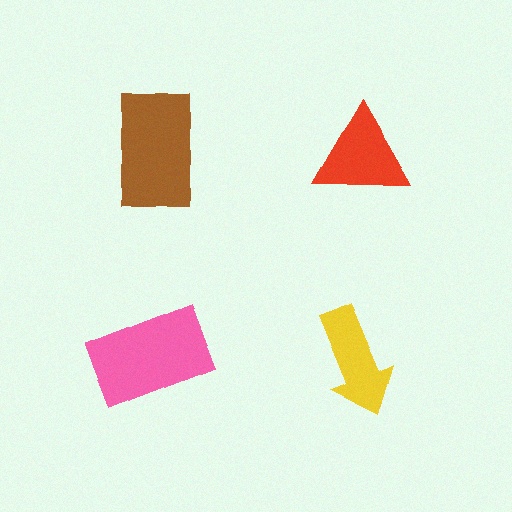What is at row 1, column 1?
A brown rectangle.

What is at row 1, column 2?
A red triangle.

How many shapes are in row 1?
2 shapes.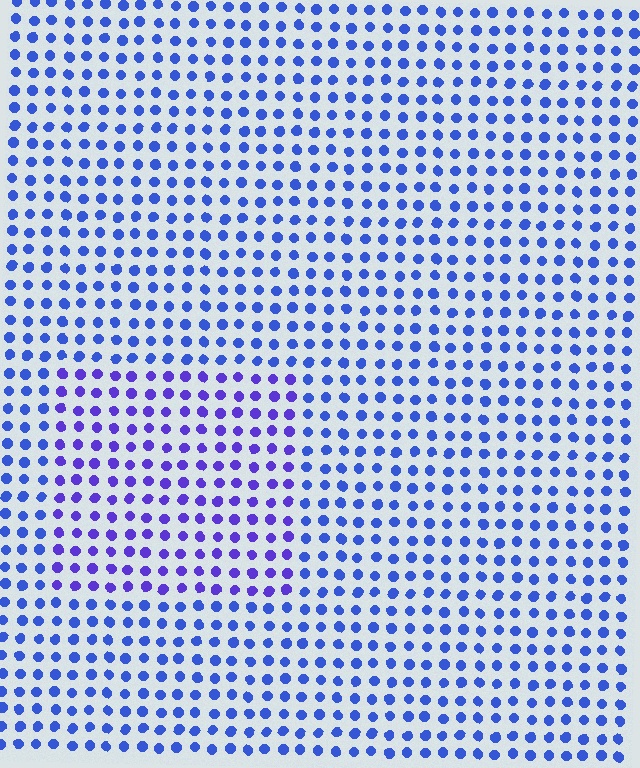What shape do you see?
I see a rectangle.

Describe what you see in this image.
The image is filled with small blue elements in a uniform arrangement. A rectangle-shaped region is visible where the elements are tinted to a slightly different hue, forming a subtle color boundary.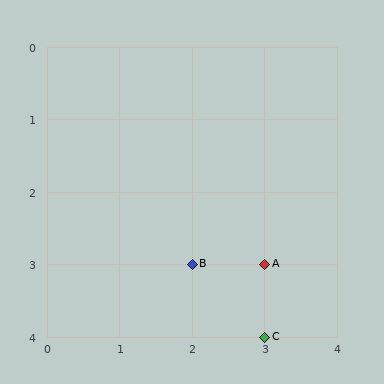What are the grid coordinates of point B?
Point B is at grid coordinates (2, 3).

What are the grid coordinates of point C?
Point C is at grid coordinates (3, 4).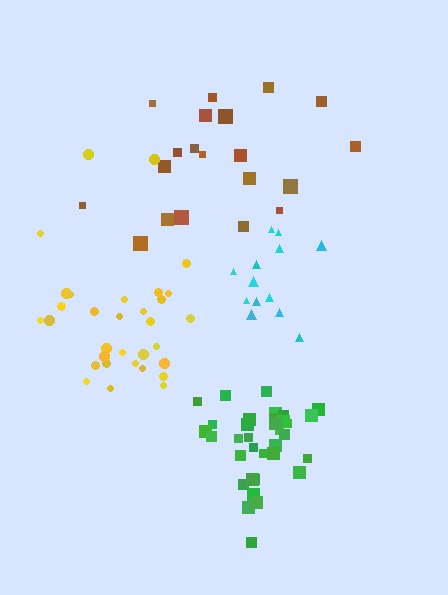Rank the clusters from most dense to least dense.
green, yellow, cyan, brown.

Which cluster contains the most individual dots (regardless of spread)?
Green (35).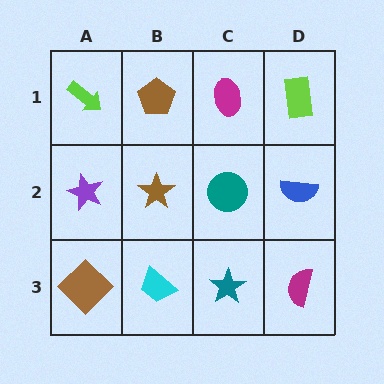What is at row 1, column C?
A magenta ellipse.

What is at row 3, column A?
A brown diamond.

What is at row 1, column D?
A lime rectangle.